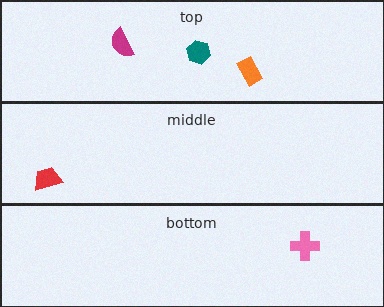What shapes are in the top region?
The orange rectangle, the teal hexagon, the magenta semicircle.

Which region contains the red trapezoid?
The middle region.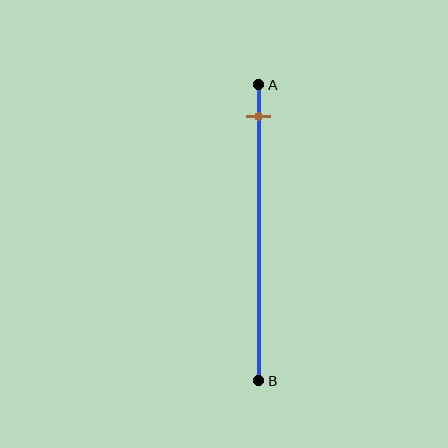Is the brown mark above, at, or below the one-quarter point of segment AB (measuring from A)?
The brown mark is above the one-quarter point of segment AB.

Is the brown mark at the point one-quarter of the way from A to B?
No, the mark is at about 10% from A, not at the 25% one-quarter point.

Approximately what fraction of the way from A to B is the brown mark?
The brown mark is approximately 10% of the way from A to B.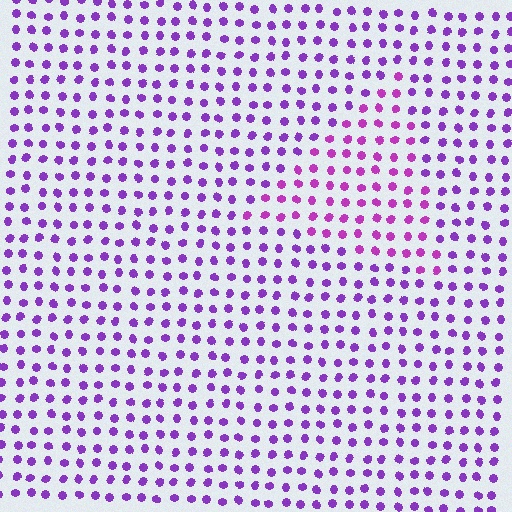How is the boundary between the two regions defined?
The boundary is defined purely by a slight shift in hue (about 26 degrees). Spacing, size, and orientation are identical on both sides.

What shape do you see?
I see a triangle.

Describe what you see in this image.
The image is filled with small purple elements in a uniform arrangement. A triangle-shaped region is visible where the elements are tinted to a slightly different hue, forming a subtle color boundary.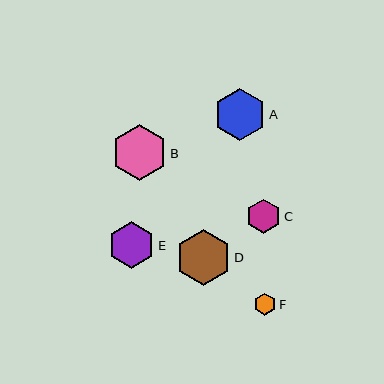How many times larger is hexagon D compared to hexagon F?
Hexagon D is approximately 2.5 times the size of hexagon F.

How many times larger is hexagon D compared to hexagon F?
Hexagon D is approximately 2.5 times the size of hexagon F.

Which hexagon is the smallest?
Hexagon F is the smallest with a size of approximately 22 pixels.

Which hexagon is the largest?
Hexagon B is the largest with a size of approximately 56 pixels.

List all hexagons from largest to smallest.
From largest to smallest: B, D, A, E, C, F.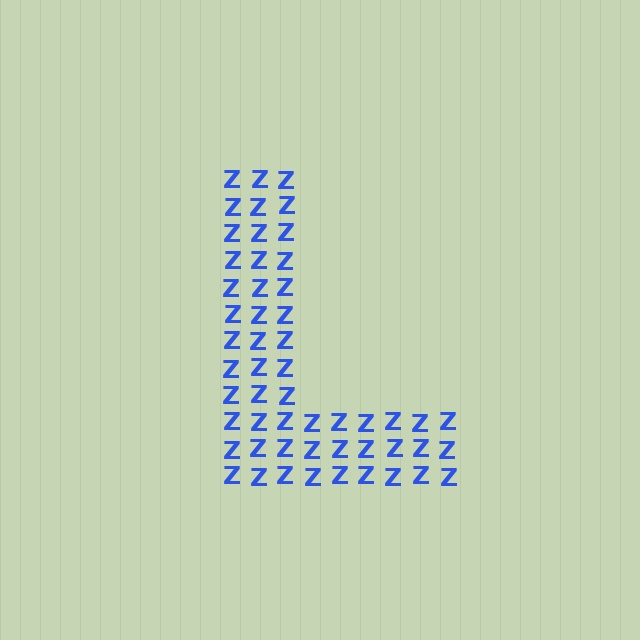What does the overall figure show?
The overall figure shows the letter L.